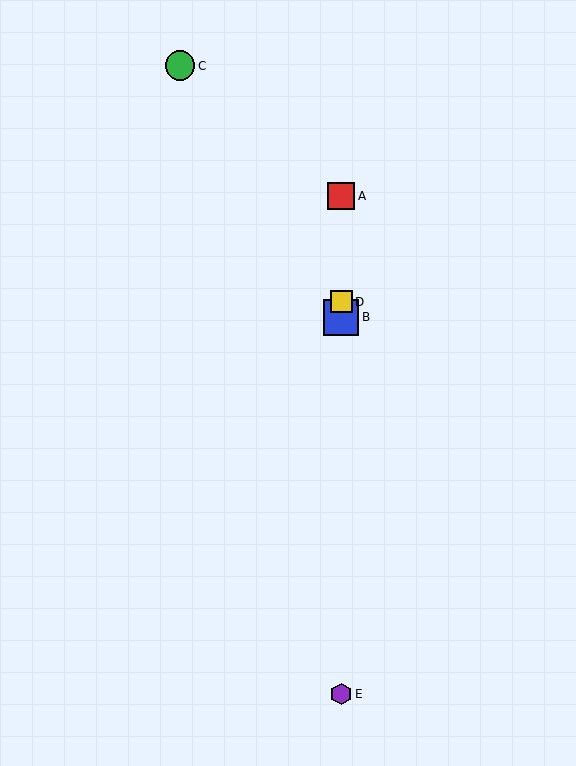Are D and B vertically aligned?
Yes, both are at x≈341.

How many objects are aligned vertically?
4 objects (A, B, D, E) are aligned vertically.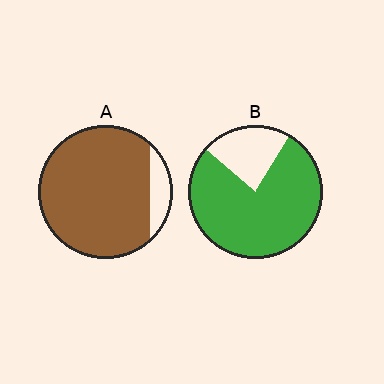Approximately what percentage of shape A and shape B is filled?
A is approximately 90% and B is approximately 80%.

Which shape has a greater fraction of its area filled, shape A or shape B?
Shape A.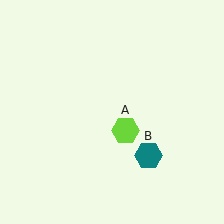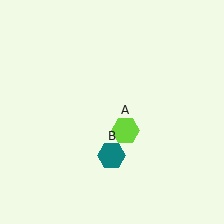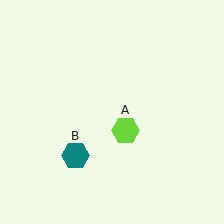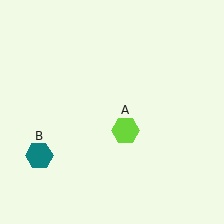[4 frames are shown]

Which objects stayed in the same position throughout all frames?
Lime hexagon (object A) remained stationary.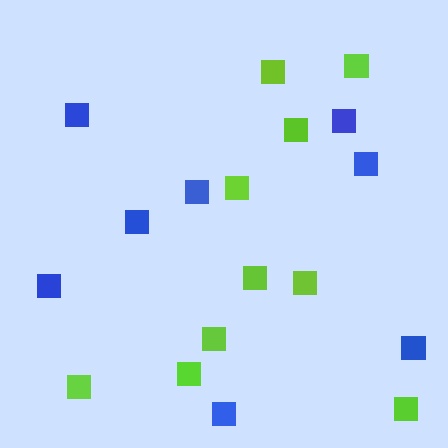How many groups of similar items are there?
There are 2 groups: one group of blue squares (8) and one group of lime squares (10).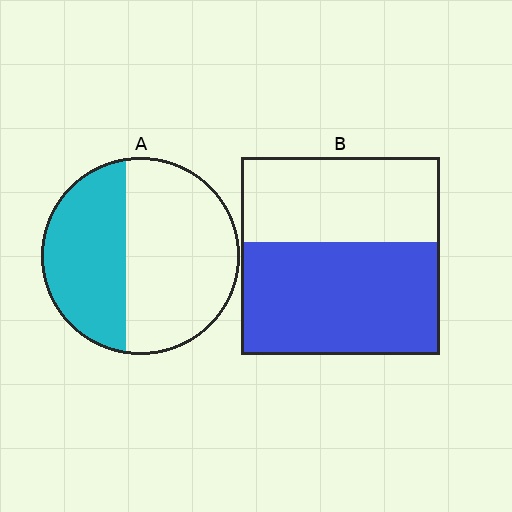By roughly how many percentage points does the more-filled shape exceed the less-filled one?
By roughly 15 percentage points (B over A).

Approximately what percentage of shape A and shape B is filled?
A is approximately 40% and B is approximately 55%.